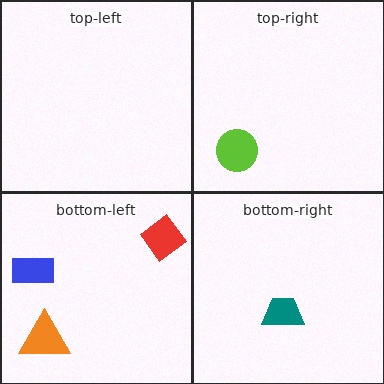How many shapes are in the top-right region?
1.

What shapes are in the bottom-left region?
The red diamond, the orange triangle, the blue rectangle.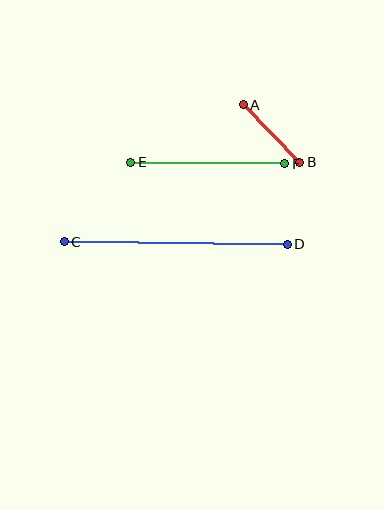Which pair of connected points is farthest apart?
Points C and D are farthest apart.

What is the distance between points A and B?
The distance is approximately 81 pixels.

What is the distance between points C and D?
The distance is approximately 223 pixels.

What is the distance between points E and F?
The distance is approximately 154 pixels.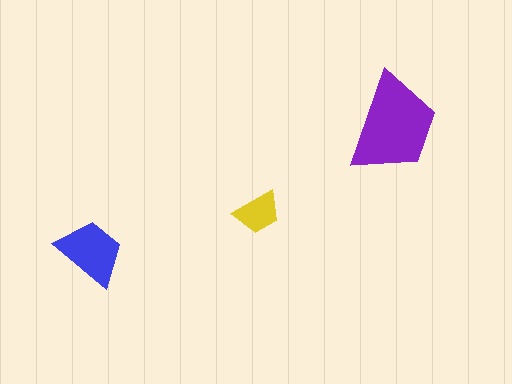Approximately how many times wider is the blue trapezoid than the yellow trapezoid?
About 1.5 times wider.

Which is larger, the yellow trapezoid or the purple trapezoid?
The purple one.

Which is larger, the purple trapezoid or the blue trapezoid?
The purple one.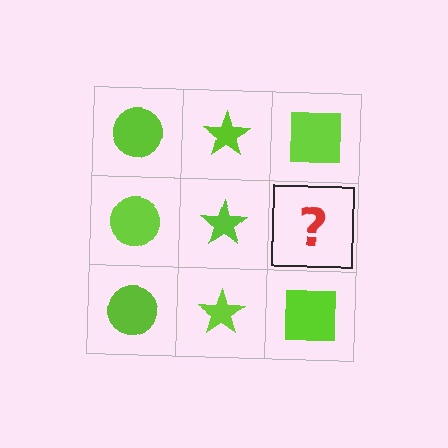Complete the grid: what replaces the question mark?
The question mark should be replaced with a lime square.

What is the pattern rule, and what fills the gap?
The rule is that each column has a consistent shape. The gap should be filled with a lime square.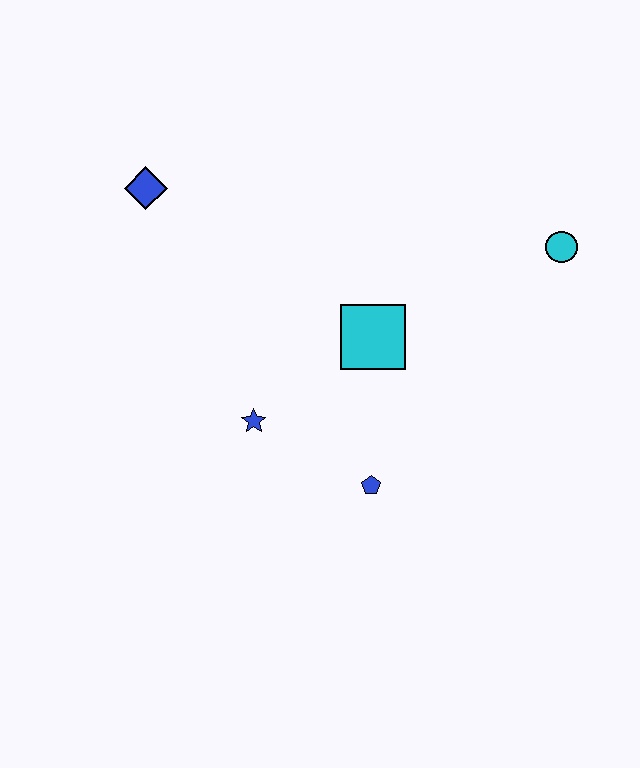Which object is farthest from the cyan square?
The blue diamond is farthest from the cyan square.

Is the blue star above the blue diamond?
No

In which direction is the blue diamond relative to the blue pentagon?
The blue diamond is above the blue pentagon.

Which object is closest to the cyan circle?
The cyan square is closest to the cyan circle.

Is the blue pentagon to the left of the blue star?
No